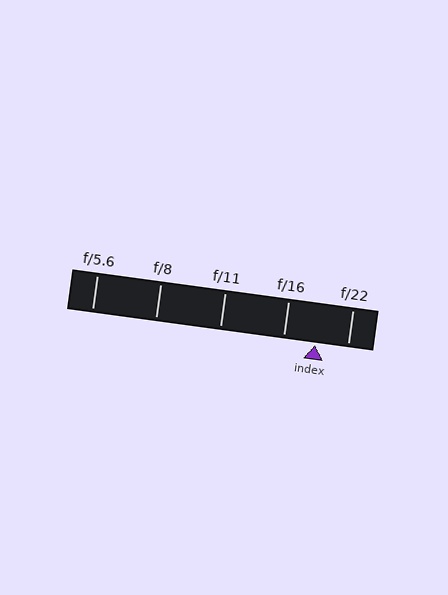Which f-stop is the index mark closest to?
The index mark is closest to f/22.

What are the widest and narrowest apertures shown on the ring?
The widest aperture shown is f/5.6 and the narrowest is f/22.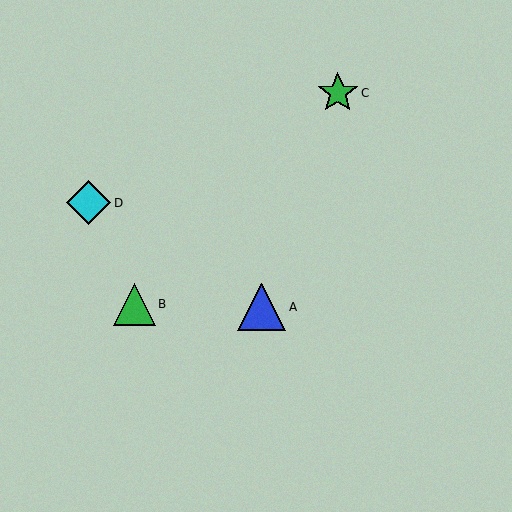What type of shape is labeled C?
Shape C is a green star.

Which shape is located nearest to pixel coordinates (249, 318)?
The blue triangle (labeled A) at (262, 307) is nearest to that location.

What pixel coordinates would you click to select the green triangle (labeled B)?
Click at (134, 304) to select the green triangle B.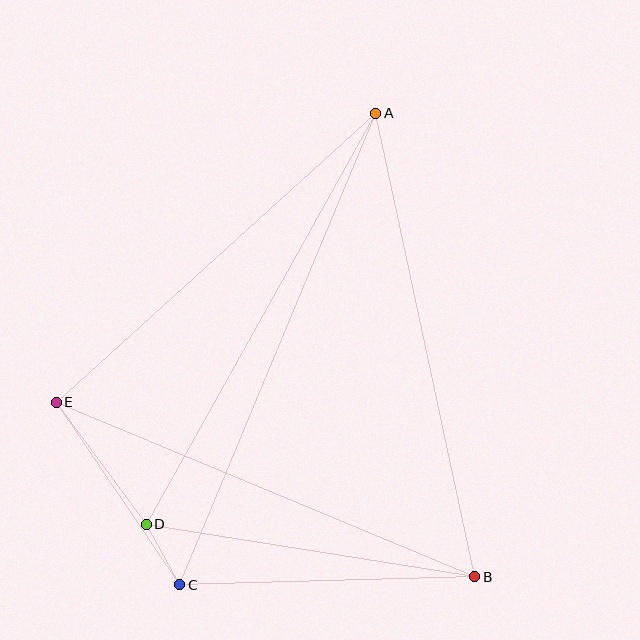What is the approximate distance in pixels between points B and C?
The distance between B and C is approximately 295 pixels.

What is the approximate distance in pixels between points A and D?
The distance between A and D is approximately 471 pixels.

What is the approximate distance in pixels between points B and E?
The distance between B and E is approximately 453 pixels.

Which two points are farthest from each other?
Points A and C are farthest from each other.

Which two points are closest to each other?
Points C and D are closest to each other.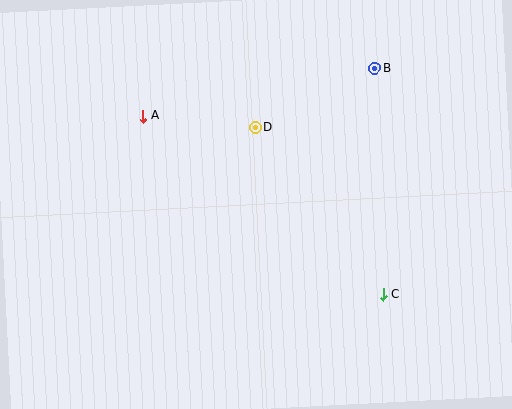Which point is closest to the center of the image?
Point D at (255, 128) is closest to the center.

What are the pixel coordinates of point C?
Point C is at (383, 294).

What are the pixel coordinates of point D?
Point D is at (255, 128).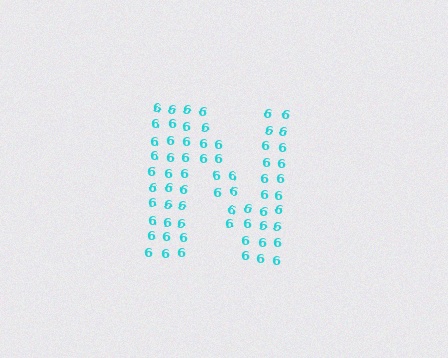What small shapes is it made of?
It is made of small digit 6's.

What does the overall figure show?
The overall figure shows the letter N.